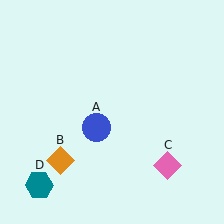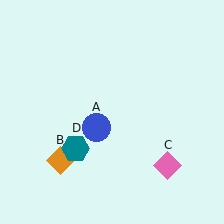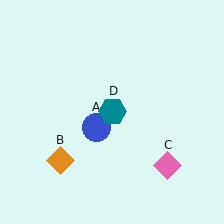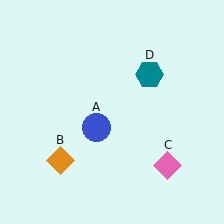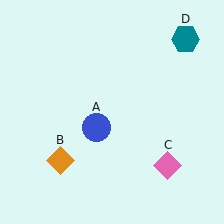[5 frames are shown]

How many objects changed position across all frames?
1 object changed position: teal hexagon (object D).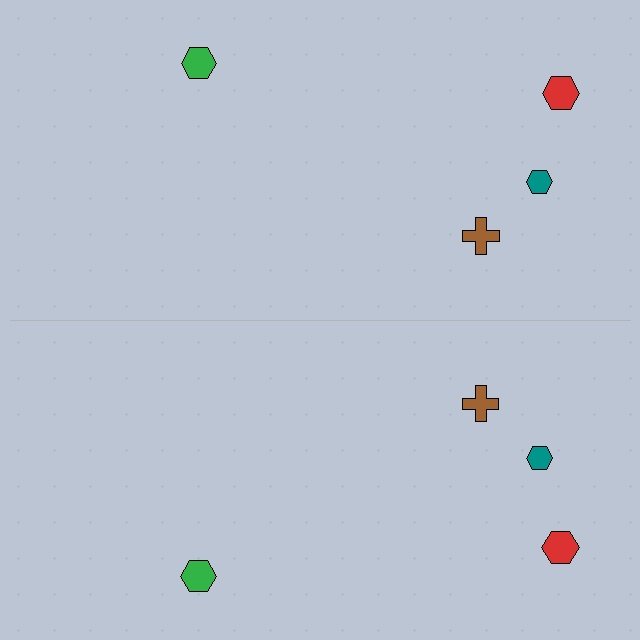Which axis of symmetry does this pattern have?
The pattern has a horizontal axis of symmetry running through the center of the image.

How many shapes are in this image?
There are 8 shapes in this image.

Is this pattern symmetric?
Yes, this pattern has bilateral (reflection) symmetry.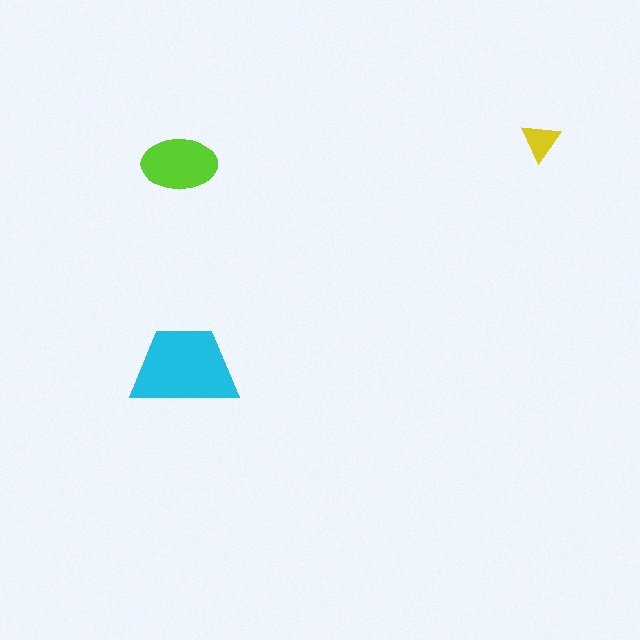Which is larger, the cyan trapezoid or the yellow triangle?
The cyan trapezoid.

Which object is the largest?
The cyan trapezoid.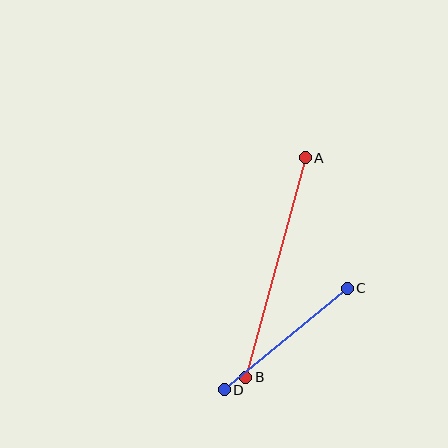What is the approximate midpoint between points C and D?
The midpoint is at approximately (286, 339) pixels.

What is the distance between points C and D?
The distance is approximately 159 pixels.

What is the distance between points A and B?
The distance is approximately 227 pixels.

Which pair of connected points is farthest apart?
Points A and B are farthest apart.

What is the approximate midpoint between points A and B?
The midpoint is at approximately (276, 268) pixels.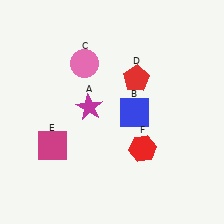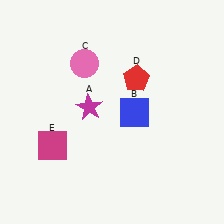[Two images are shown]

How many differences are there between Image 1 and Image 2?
There is 1 difference between the two images.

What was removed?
The red hexagon (F) was removed in Image 2.